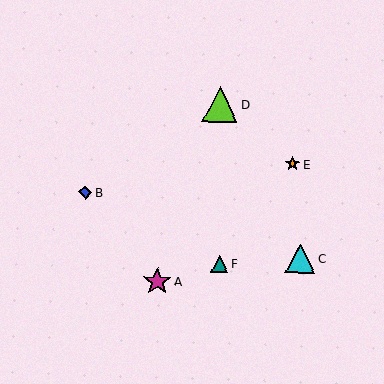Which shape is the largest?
The lime triangle (labeled D) is the largest.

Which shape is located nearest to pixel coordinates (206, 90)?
The lime triangle (labeled D) at (220, 104) is nearest to that location.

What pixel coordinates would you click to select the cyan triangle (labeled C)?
Click at (300, 258) to select the cyan triangle C.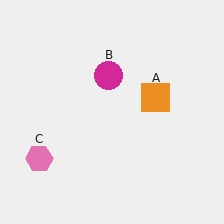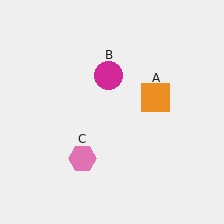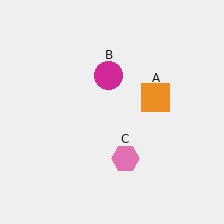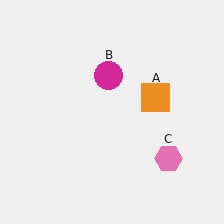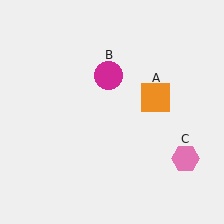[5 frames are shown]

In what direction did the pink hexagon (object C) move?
The pink hexagon (object C) moved right.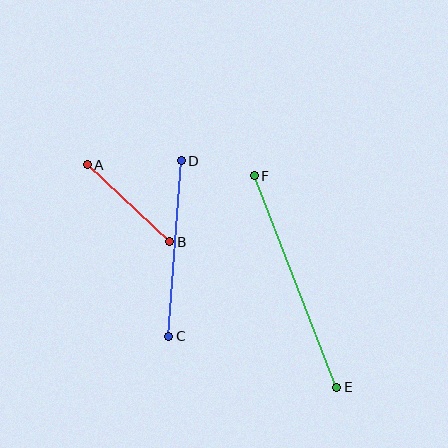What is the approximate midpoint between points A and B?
The midpoint is at approximately (128, 203) pixels.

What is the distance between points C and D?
The distance is approximately 176 pixels.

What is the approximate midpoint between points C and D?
The midpoint is at approximately (175, 249) pixels.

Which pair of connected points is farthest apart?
Points E and F are farthest apart.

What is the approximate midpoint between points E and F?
The midpoint is at approximately (295, 282) pixels.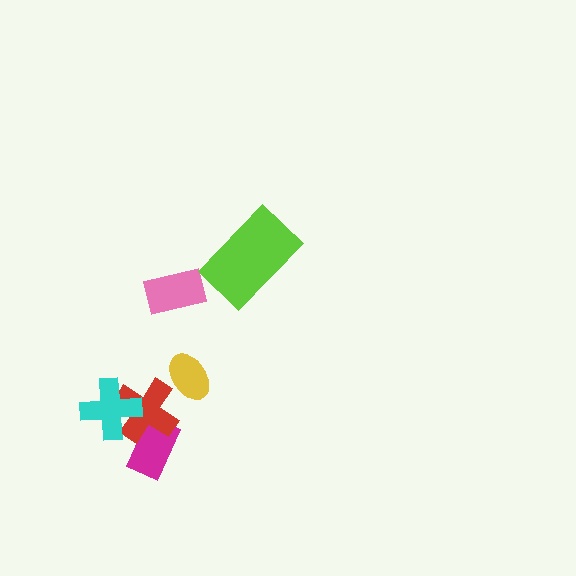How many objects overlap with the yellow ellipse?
0 objects overlap with the yellow ellipse.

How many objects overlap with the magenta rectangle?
1 object overlaps with the magenta rectangle.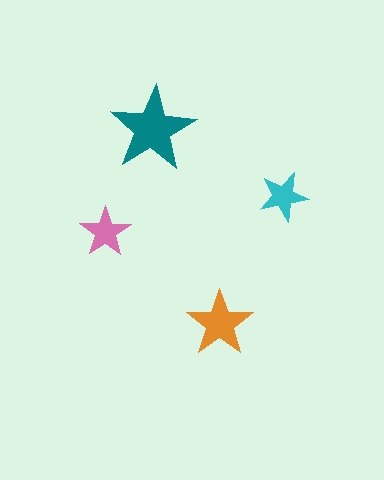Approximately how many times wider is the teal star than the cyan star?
About 2 times wider.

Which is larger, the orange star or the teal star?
The teal one.